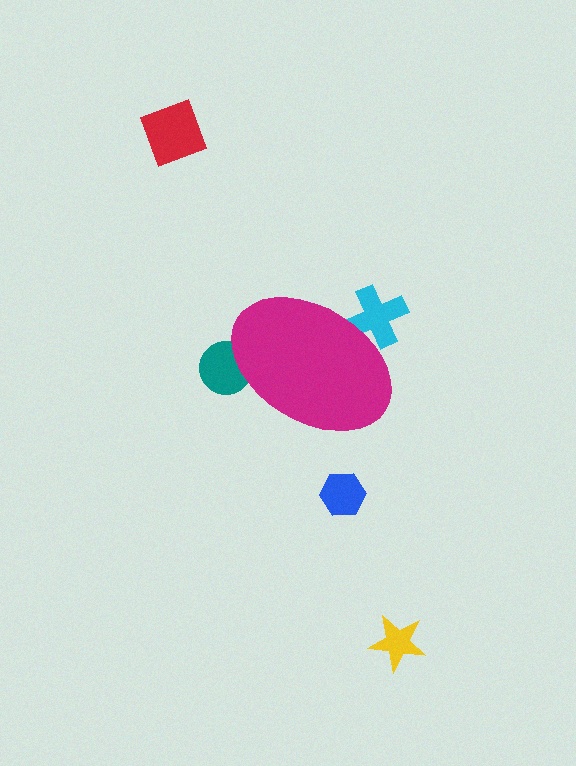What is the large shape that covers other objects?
A magenta ellipse.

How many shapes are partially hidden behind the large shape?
2 shapes are partially hidden.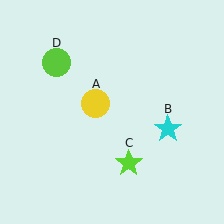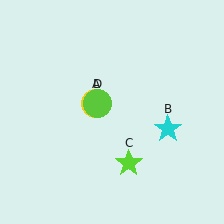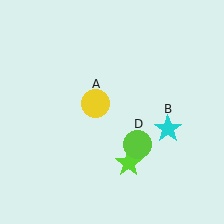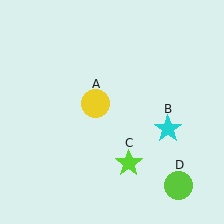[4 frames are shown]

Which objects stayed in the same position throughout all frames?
Yellow circle (object A) and cyan star (object B) and lime star (object C) remained stationary.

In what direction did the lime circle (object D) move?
The lime circle (object D) moved down and to the right.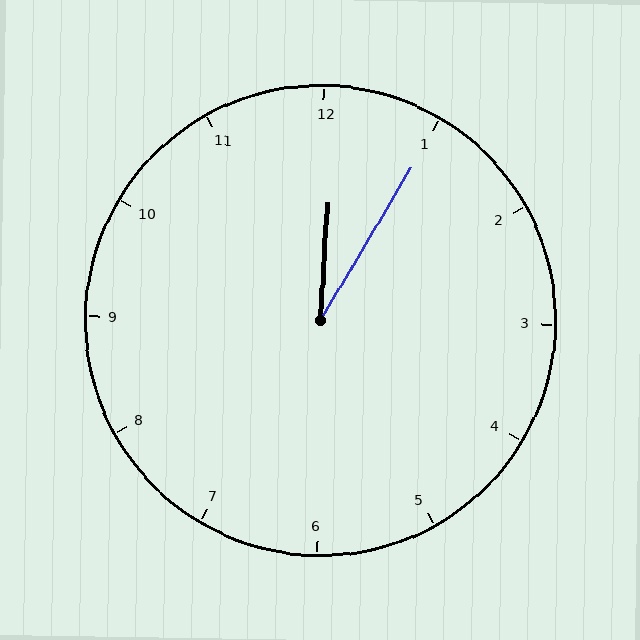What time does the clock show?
12:05.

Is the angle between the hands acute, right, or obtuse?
It is acute.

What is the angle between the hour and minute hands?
Approximately 28 degrees.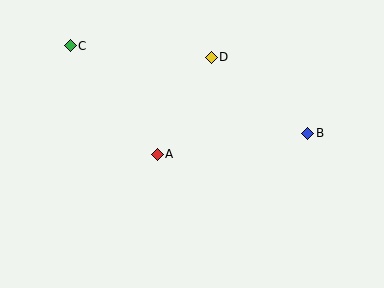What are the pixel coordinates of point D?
Point D is at (211, 57).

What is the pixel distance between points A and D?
The distance between A and D is 111 pixels.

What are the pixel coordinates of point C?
Point C is at (70, 46).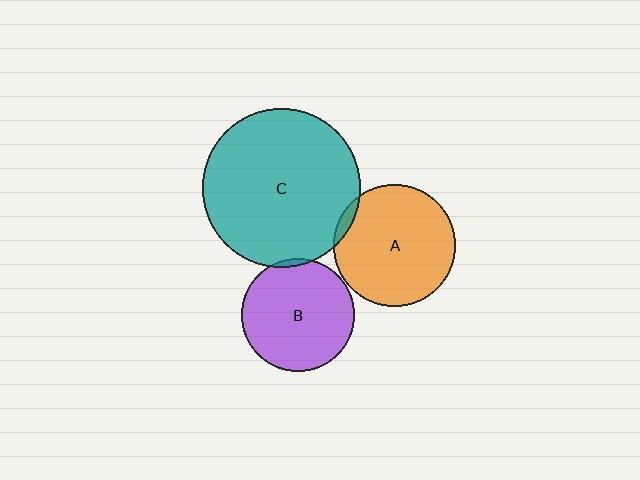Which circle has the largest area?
Circle C (teal).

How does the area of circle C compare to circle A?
Approximately 1.7 times.